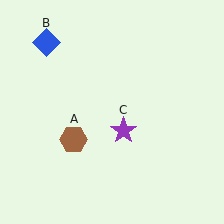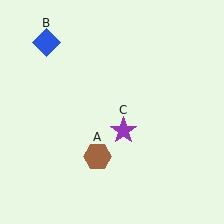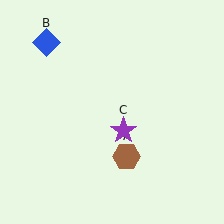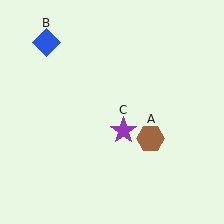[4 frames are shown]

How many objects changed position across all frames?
1 object changed position: brown hexagon (object A).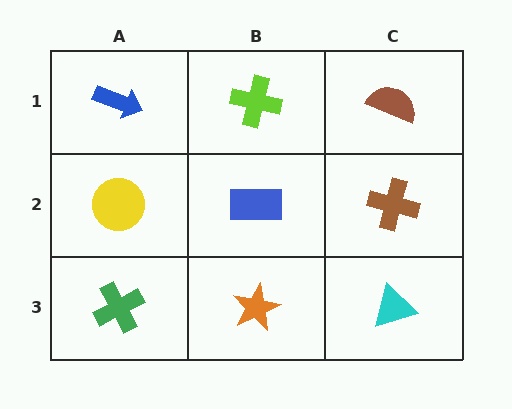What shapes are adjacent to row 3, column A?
A yellow circle (row 2, column A), an orange star (row 3, column B).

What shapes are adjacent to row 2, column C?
A brown semicircle (row 1, column C), a cyan triangle (row 3, column C), a blue rectangle (row 2, column B).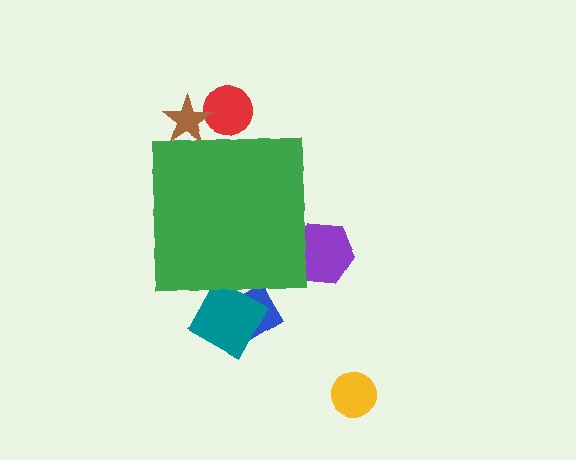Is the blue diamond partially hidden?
Yes, the blue diamond is partially hidden behind the green square.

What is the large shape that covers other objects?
A green square.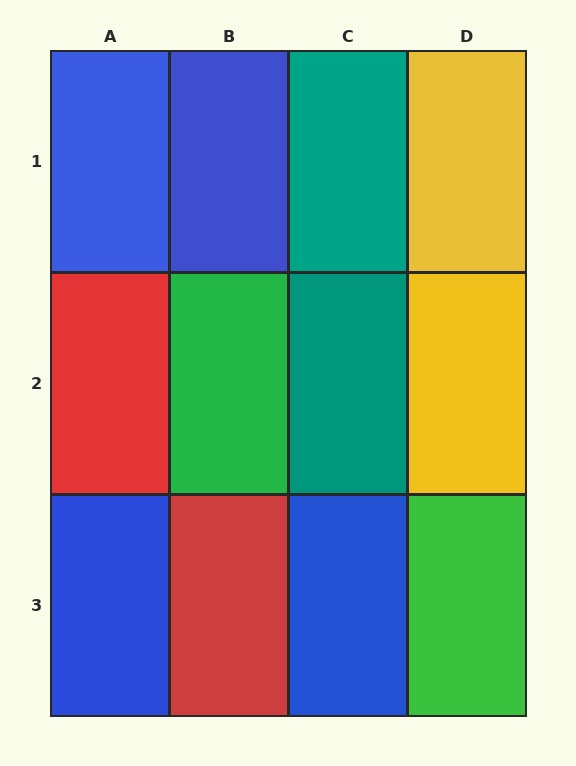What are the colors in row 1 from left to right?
Blue, blue, teal, yellow.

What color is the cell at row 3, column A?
Blue.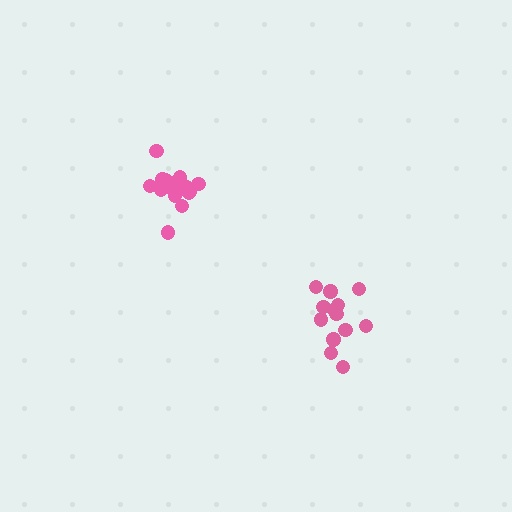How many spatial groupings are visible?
There are 2 spatial groupings.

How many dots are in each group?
Group 1: 13 dots, Group 2: 16 dots (29 total).